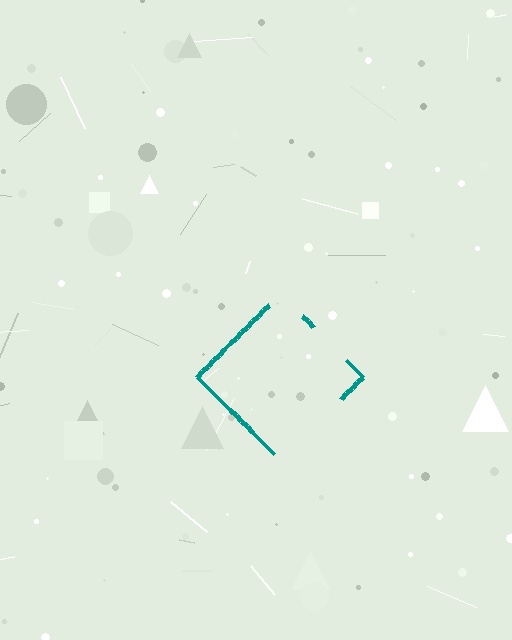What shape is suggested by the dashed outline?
The dashed outline suggests a diamond.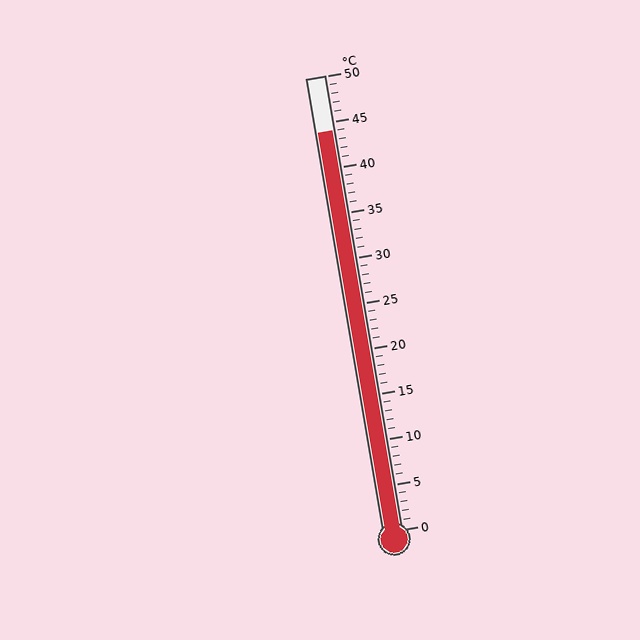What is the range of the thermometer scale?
The thermometer scale ranges from 0°C to 50°C.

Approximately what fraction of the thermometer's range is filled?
The thermometer is filled to approximately 90% of its range.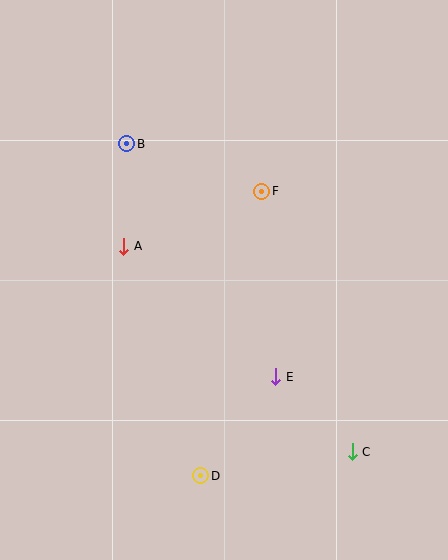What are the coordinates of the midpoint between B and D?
The midpoint between B and D is at (164, 310).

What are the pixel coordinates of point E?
Point E is at (276, 377).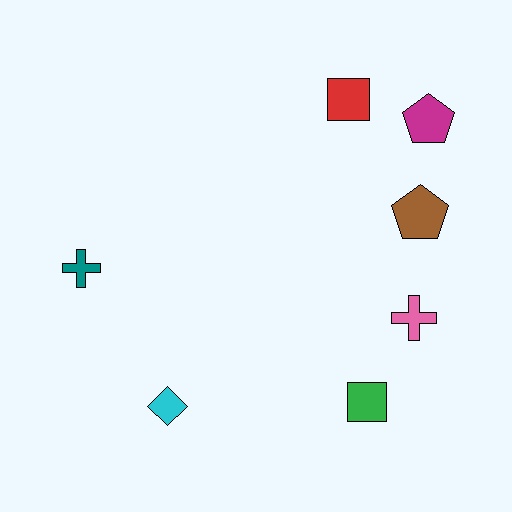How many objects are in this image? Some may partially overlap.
There are 7 objects.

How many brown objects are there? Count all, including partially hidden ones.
There is 1 brown object.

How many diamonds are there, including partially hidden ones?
There is 1 diamond.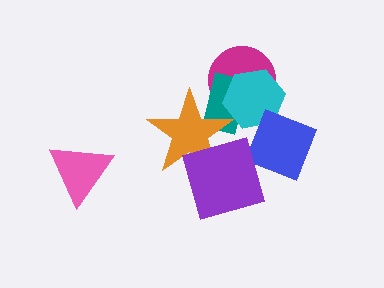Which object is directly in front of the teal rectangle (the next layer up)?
The cyan hexagon is directly in front of the teal rectangle.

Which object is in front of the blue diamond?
The purple diamond is in front of the blue diamond.